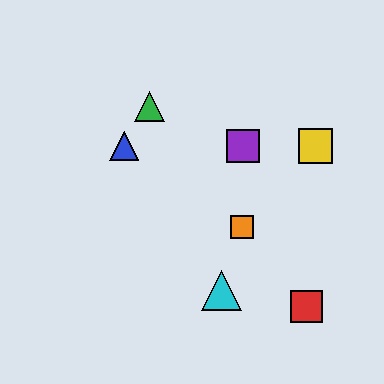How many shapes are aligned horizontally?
3 shapes (the blue triangle, the yellow square, the purple square) are aligned horizontally.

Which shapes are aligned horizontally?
The blue triangle, the yellow square, the purple square are aligned horizontally.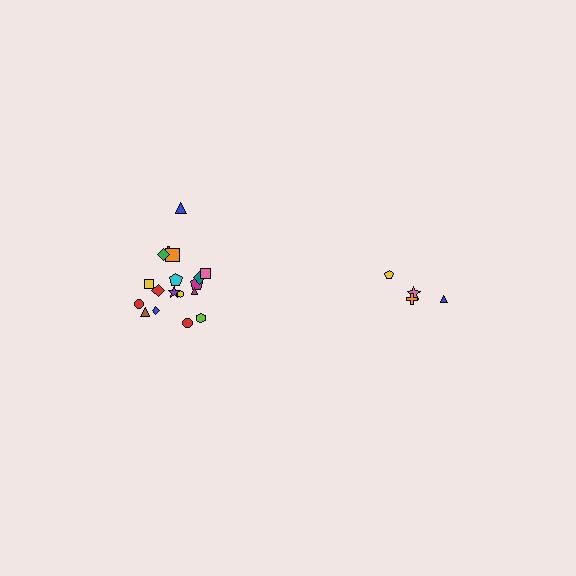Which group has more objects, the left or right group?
The left group.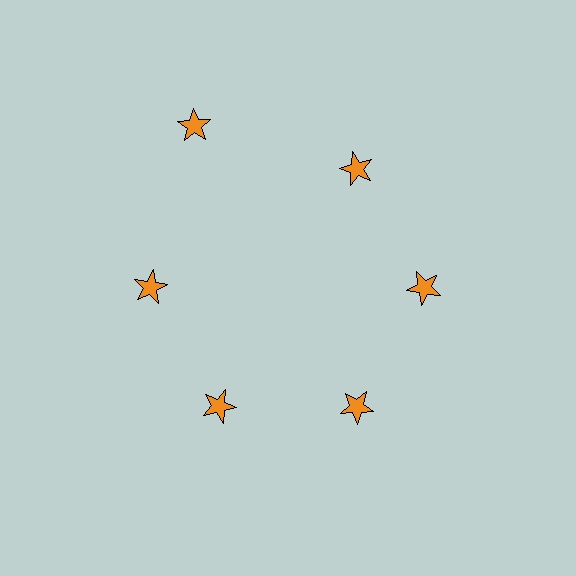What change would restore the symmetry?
The symmetry would be restored by moving it inward, back onto the ring so that all 6 stars sit at equal angles and equal distance from the center.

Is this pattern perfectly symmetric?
No. The 6 orange stars are arranged in a ring, but one element near the 11 o'clock position is pushed outward from the center, breaking the 6-fold rotational symmetry.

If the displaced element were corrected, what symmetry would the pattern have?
It would have 6-fold rotational symmetry — the pattern would map onto itself every 60 degrees.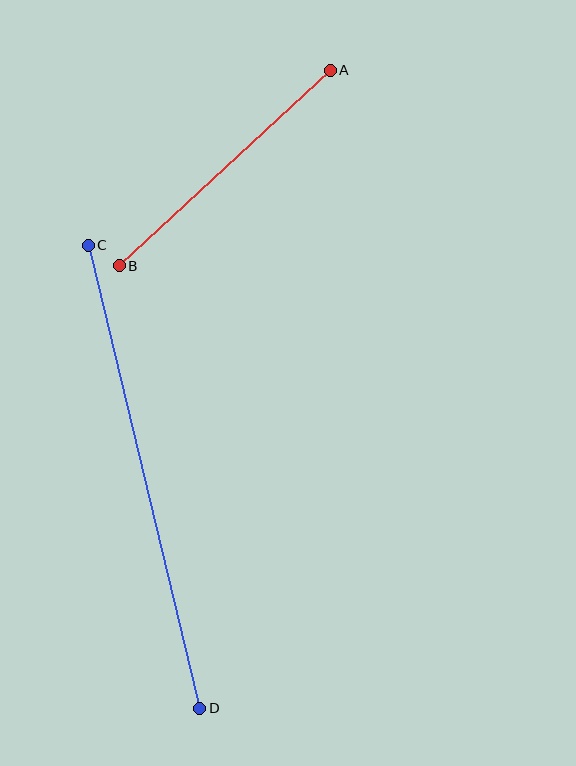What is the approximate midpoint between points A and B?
The midpoint is at approximately (225, 168) pixels.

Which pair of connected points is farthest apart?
Points C and D are farthest apart.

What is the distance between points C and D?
The distance is approximately 476 pixels.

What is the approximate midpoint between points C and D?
The midpoint is at approximately (144, 477) pixels.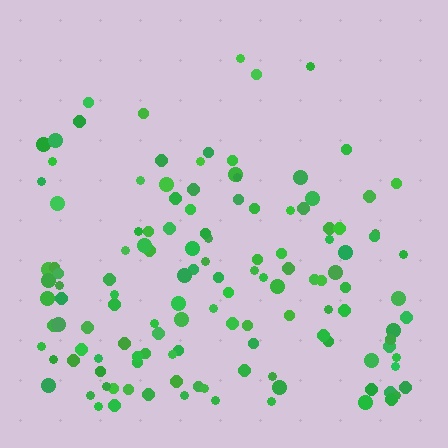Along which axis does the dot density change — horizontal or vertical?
Vertical.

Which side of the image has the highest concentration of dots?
The bottom.